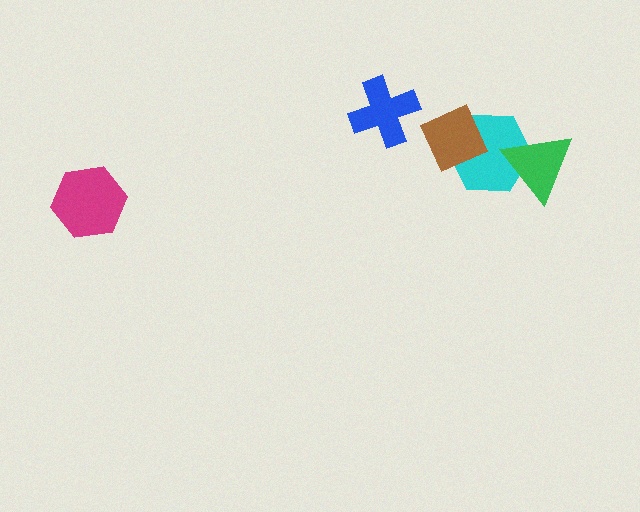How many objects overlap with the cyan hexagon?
2 objects overlap with the cyan hexagon.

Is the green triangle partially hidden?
No, no other shape covers it.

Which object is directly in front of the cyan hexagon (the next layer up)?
The green triangle is directly in front of the cyan hexagon.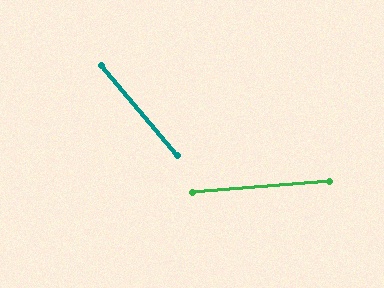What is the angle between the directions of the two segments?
Approximately 55 degrees.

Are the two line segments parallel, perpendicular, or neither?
Neither parallel nor perpendicular — they differ by about 55°.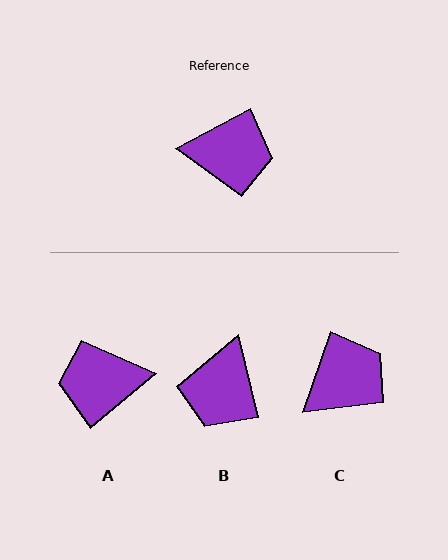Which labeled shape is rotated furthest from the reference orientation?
A, about 168 degrees away.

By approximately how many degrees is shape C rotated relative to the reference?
Approximately 43 degrees counter-clockwise.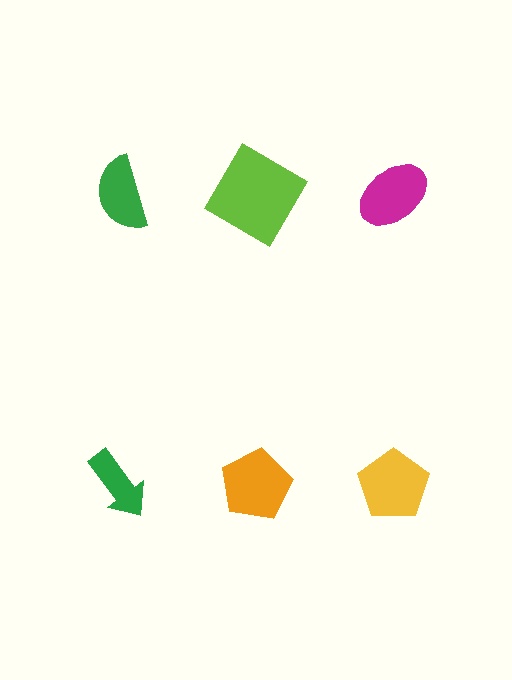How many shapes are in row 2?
3 shapes.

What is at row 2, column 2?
An orange pentagon.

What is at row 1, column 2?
A lime square.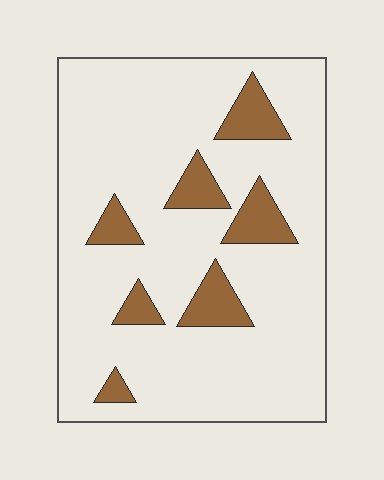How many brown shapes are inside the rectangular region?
7.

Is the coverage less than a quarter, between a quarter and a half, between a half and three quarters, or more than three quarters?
Less than a quarter.